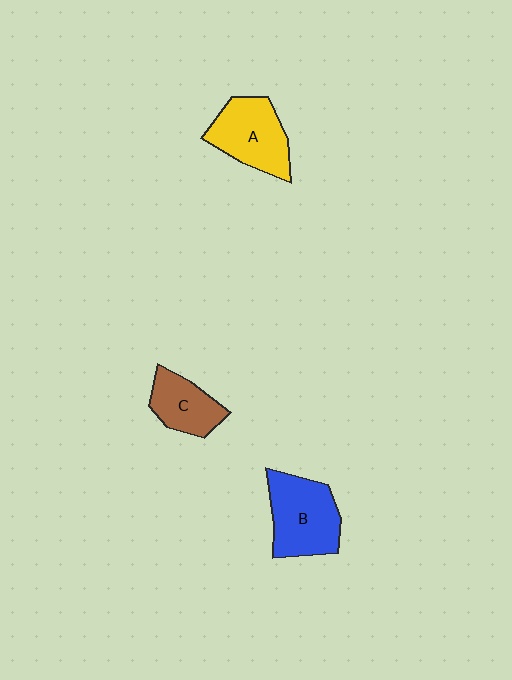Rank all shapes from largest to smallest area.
From largest to smallest: B (blue), A (yellow), C (brown).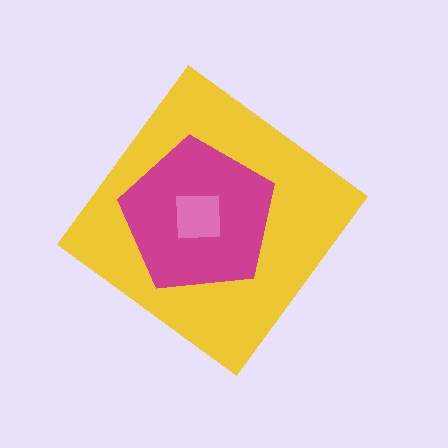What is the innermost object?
The pink square.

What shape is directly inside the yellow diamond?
The magenta pentagon.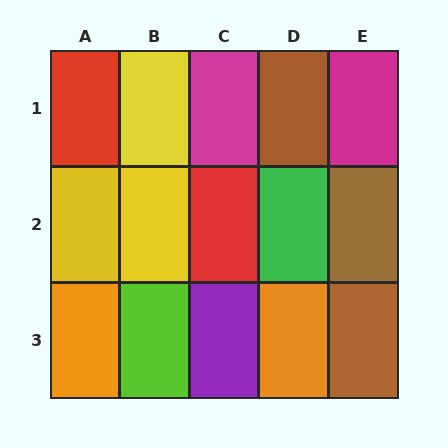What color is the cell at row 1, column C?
Magenta.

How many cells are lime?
1 cell is lime.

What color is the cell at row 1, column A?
Red.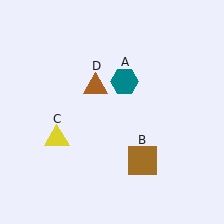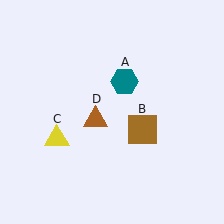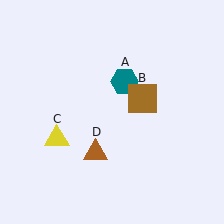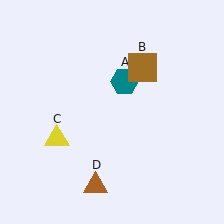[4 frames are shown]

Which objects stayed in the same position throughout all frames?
Teal hexagon (object A) and yellow triangle (object C) remained stationary.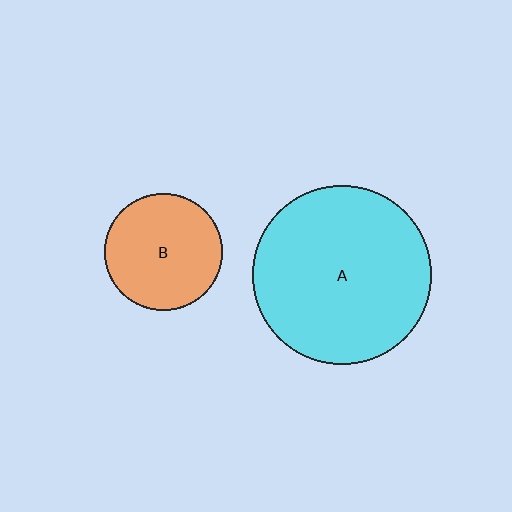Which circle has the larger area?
Circle A (cyan).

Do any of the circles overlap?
No, none of the circles overlap.